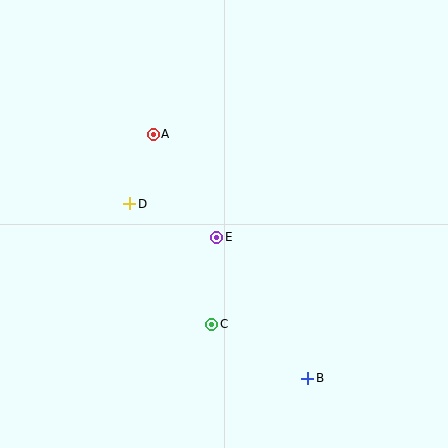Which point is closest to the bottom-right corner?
Point B is closest to the bottom-right corner.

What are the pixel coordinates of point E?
Point E is at (217, 237).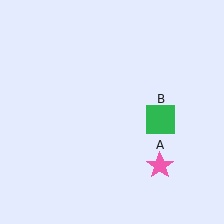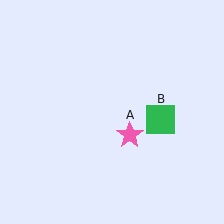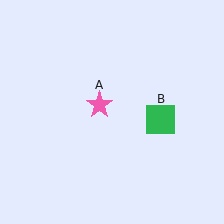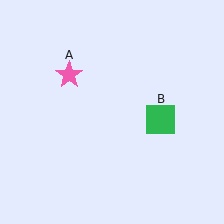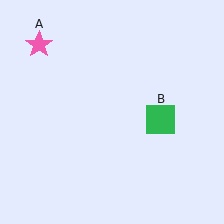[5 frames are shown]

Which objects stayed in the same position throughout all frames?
Green square (object B) remained stationary.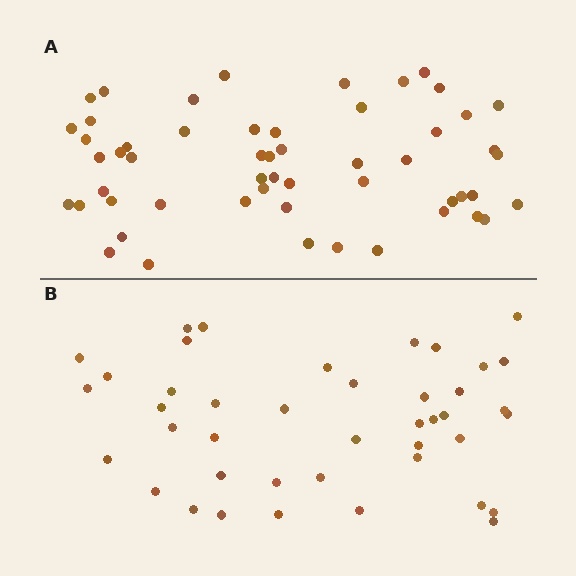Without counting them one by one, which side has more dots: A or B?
Region A (the top region) has more dots.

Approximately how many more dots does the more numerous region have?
Region A has roughly 12 or so more dots than region B.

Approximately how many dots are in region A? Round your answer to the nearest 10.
About 50 dots. (The exact count is 54, which rounds to 50.)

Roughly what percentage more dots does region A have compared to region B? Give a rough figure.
About 30% more.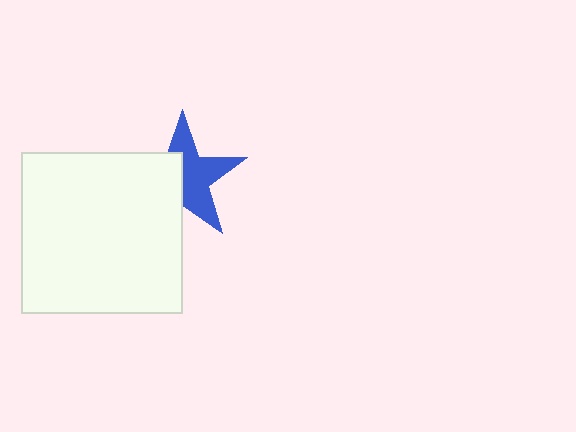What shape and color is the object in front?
The object in front is a white square.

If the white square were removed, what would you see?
You would see the complete blue star.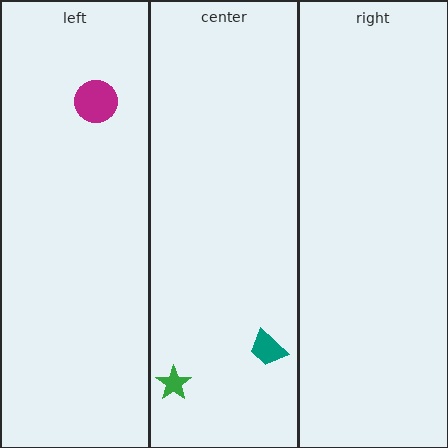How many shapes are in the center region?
2.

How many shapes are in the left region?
1.